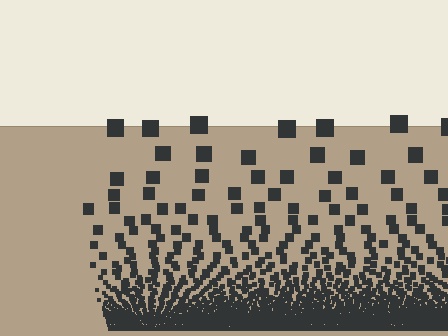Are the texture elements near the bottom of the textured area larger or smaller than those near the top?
Smaller. The gradient is inverted — elements near the bottom are smaller and denser.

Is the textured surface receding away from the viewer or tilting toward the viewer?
The surface appears to tilt toward the viewer. Texture elements get larger and sparser toward the top.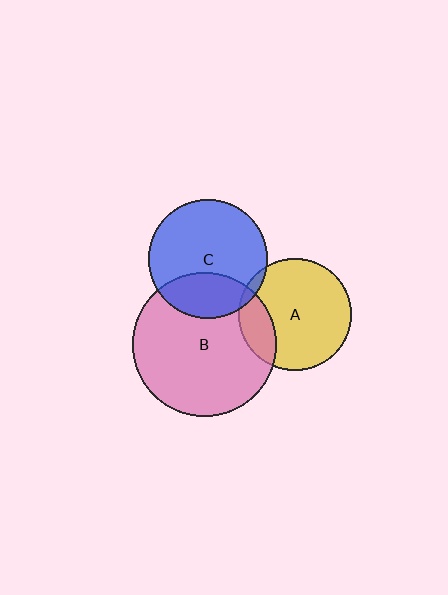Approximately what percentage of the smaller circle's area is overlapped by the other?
Approximately 5%.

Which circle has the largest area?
Circle B (pink).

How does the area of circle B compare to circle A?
Approximately 1.6 times.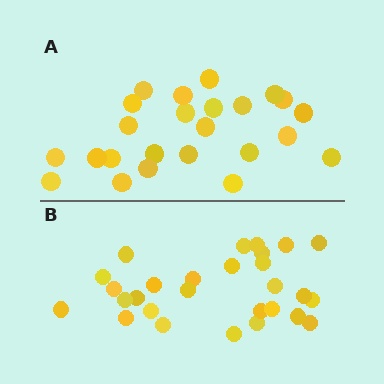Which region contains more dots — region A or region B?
Region B (the bottom region) has more dots.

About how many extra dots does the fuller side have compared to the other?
Region B has about 4 more dots than region A.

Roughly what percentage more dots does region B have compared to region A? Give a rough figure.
About 15% more.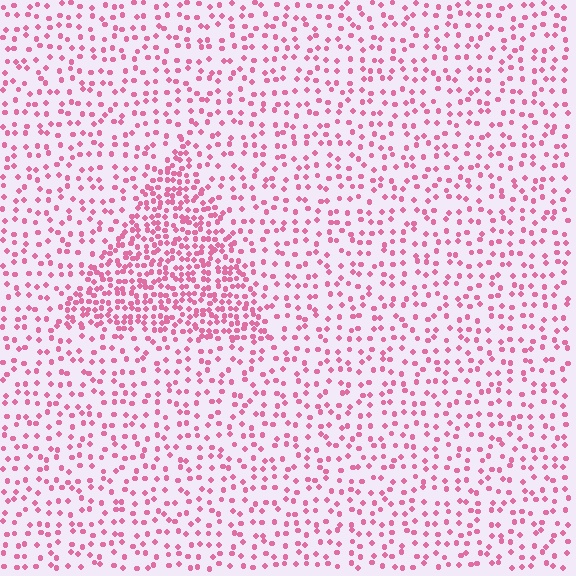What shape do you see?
I see a triangle.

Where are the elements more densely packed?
The elements are more densely packed inside the triangle boundary.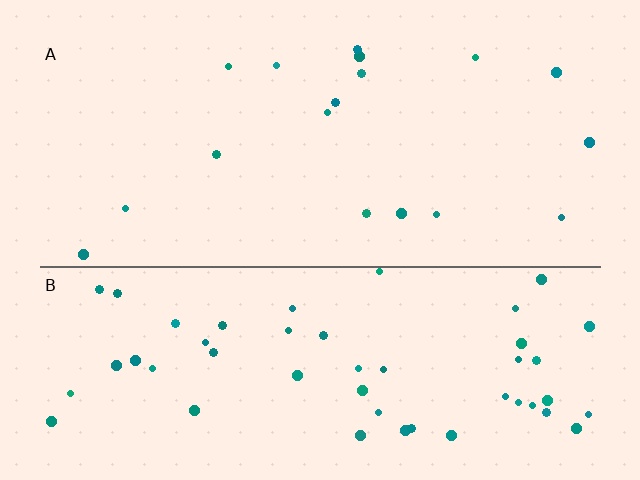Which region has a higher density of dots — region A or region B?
B (the bottom).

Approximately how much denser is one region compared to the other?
Approximately 2.9× — region B over region A.